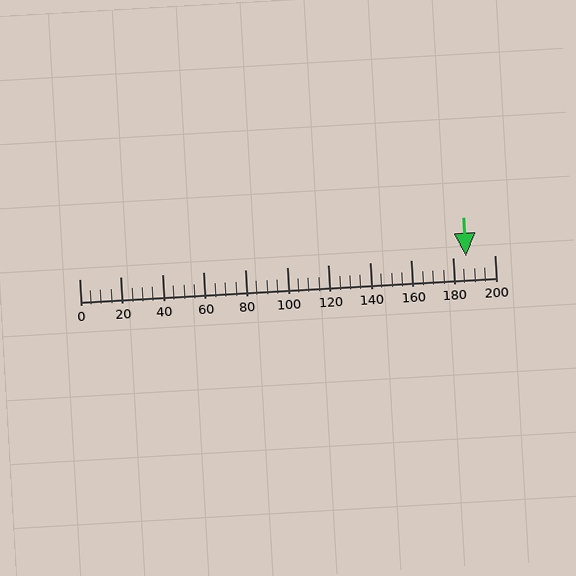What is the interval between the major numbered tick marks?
The major tick marks are spaced 20 units apart.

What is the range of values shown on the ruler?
The ruler shows values from 0 to 200.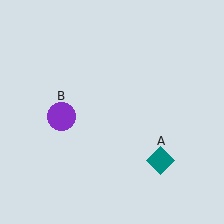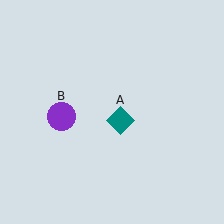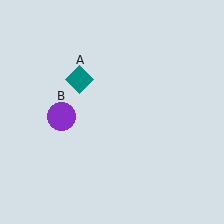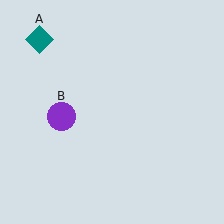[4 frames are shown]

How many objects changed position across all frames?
1 object changed position: teal diamond (object A).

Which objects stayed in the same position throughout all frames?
Purple circle (object B) remained stationary.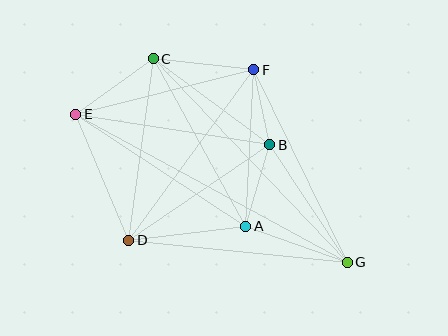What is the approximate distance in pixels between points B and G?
The distance between B and G is approximately 140 pixels.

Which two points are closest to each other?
Points B and F are closest to each other.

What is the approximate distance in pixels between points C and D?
The distance between C and D is approximately 183 pixels.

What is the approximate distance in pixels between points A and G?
The distance between A and G is approximately 108 pixels.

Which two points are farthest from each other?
Points E and G are farthest from each other.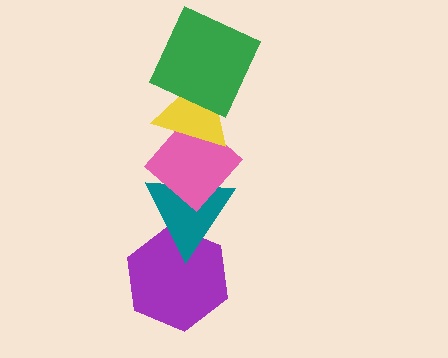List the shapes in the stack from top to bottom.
From top to bottom: the green square, the yellow triangle, the pink diamond, the teal triangle, the purple hexagon.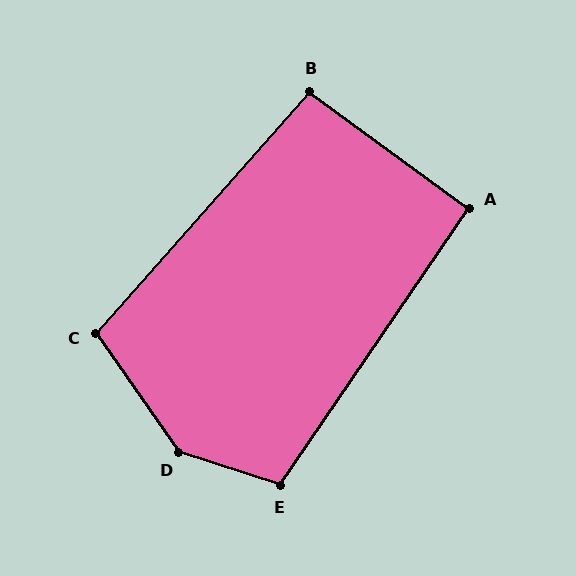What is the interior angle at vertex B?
Approximately 95 degrees (obtuse).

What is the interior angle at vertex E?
Approximately 106 degrees (obtuse).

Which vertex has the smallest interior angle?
A, at approximately 92 degrees.